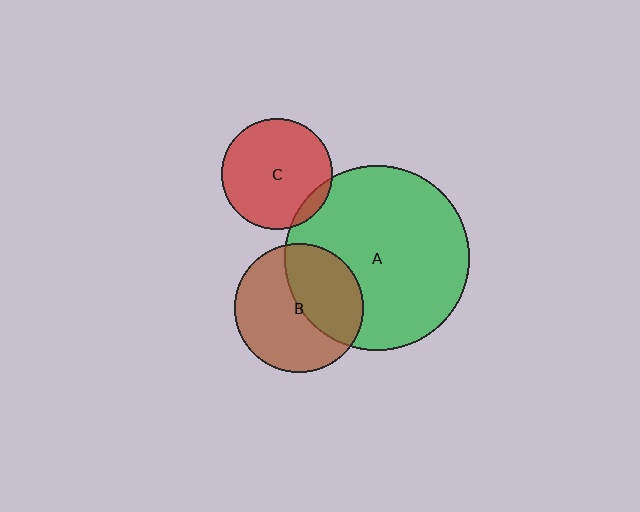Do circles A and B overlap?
Yes.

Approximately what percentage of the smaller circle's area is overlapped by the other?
Approximately 45%.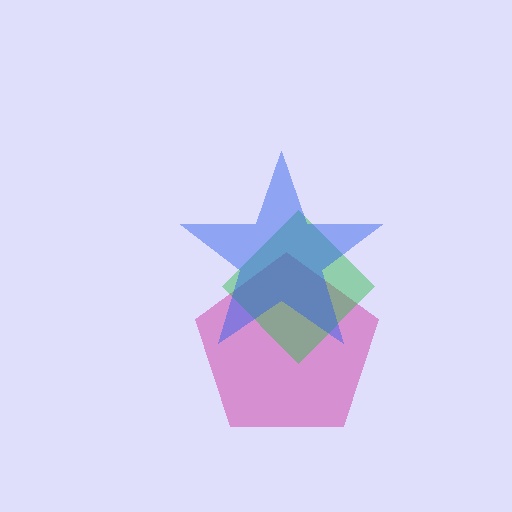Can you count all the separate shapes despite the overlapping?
Yes, there are 3 separate shapes.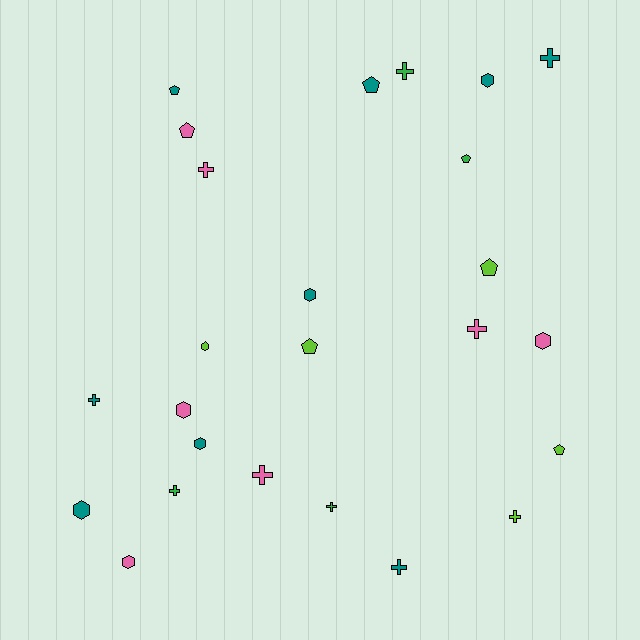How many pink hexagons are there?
There are 3 pink hexagons.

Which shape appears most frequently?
Cross, with 10 objects.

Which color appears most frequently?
Teal, with 9 objects.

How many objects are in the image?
There are 25 objects.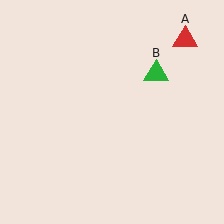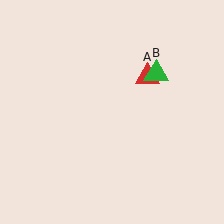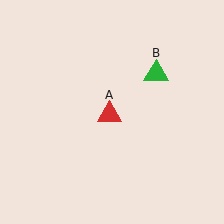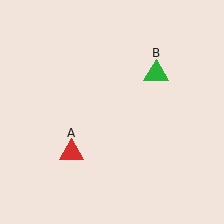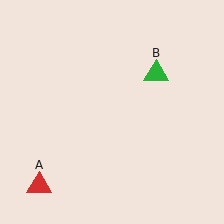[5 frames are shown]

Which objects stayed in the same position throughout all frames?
Green triangle (object B) remained stationary.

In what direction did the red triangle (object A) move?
The red triangle (object A) moved down and to the left.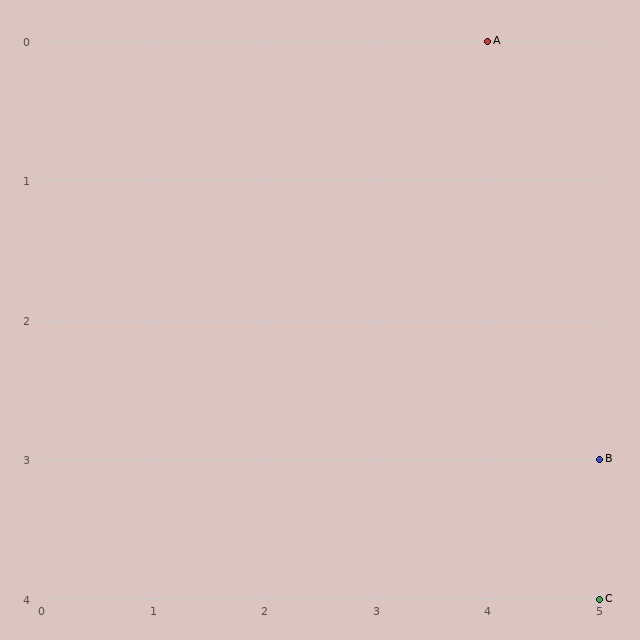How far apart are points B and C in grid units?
Points B and C are 1 row apart.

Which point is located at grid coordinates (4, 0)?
Point A is at (4, 0).